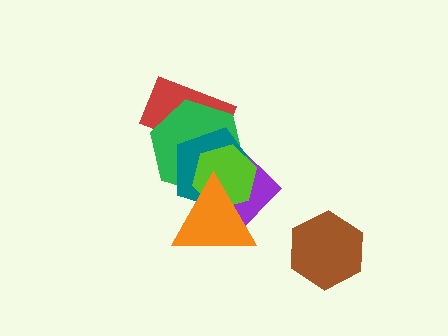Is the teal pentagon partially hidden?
Yes, it is partially covered by another shape.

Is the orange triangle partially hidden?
No, no other shape covers it.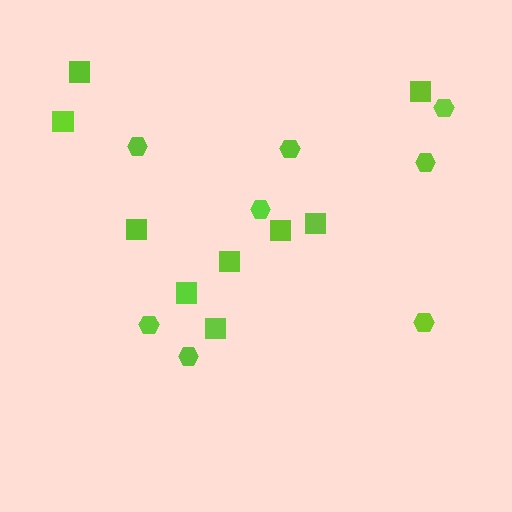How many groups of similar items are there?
There are 2 groups: one group of squares (9) and one group of hexagons (8).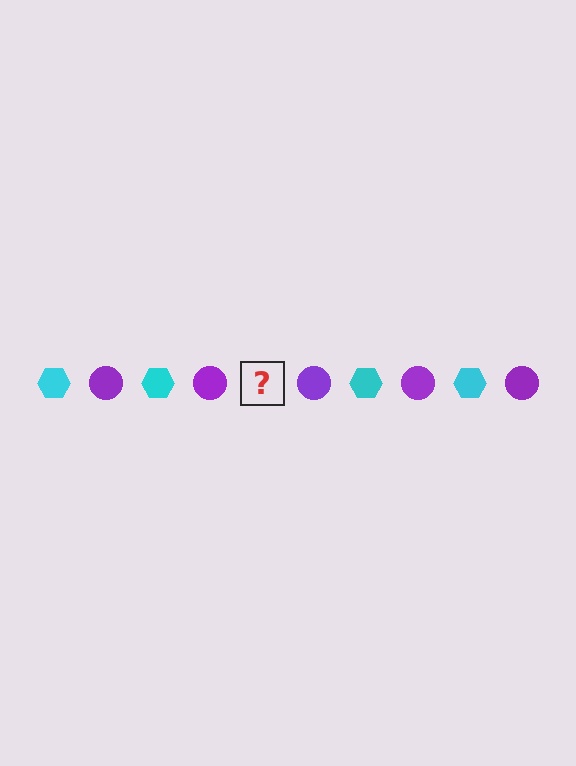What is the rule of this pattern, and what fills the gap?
The rule is that the pattern alternates between cyan hexagon and purple circle. The gap should be filled with a cyan hexagon.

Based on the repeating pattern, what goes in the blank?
The blank should be a cyan hexagon.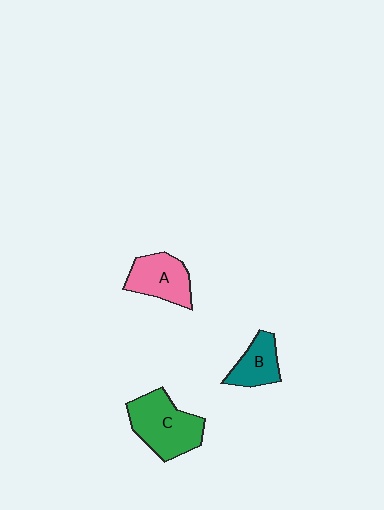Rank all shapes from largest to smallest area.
From largest to smallest: C (green), A (pink), B (teal).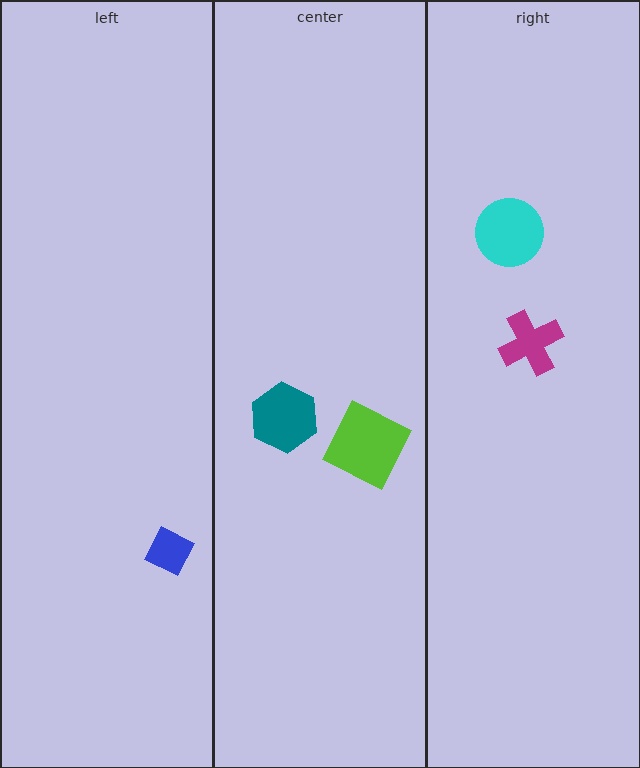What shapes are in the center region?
The lime square, the teal hexagon.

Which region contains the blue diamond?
The left region.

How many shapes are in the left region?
1.